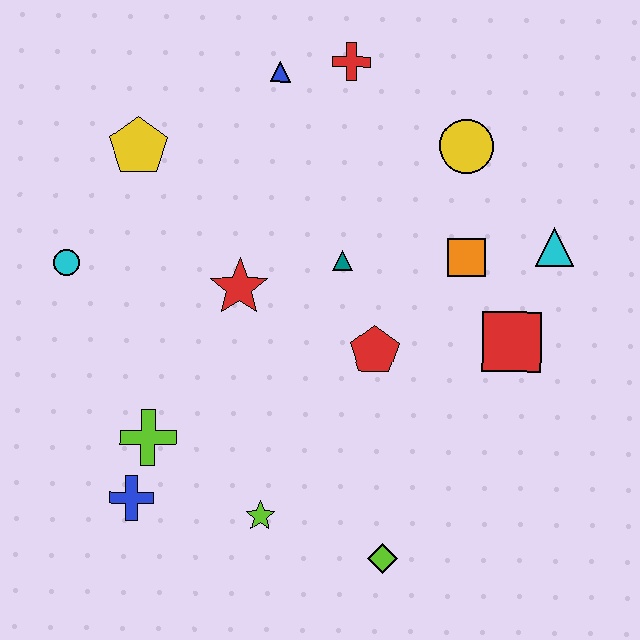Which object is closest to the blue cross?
The lime cross is closest to the blue cross.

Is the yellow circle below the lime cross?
No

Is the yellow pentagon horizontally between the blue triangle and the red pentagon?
No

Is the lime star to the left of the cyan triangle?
Yes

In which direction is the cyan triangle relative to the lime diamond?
The cyan triangle is above the lime diamond.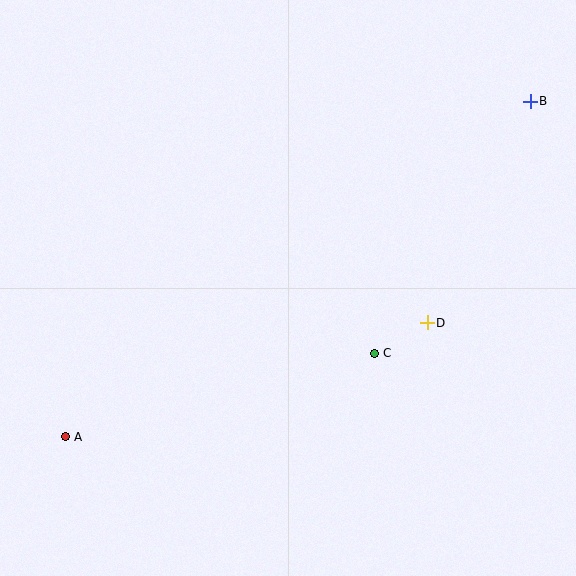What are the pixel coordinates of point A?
Point A is at (65, 437).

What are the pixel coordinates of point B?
Point B is at (530, 101).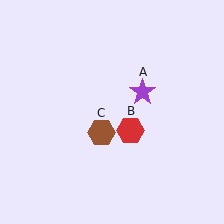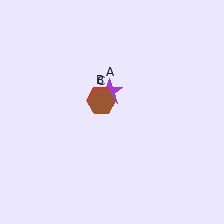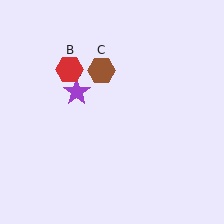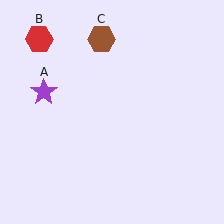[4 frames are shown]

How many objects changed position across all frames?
3 objects changed position: purple star (object A), red hexagon (object B), brown hexagon (object C).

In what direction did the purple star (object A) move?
The purple star (object A) moved left.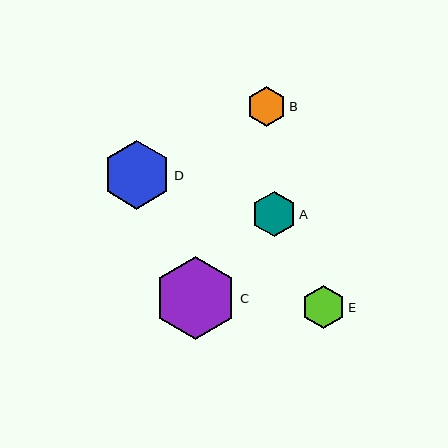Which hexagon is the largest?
Hexagon C is the largest with a size of approximately 83 pixels.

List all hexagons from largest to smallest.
From largest to smallest: C, D, A, E, B.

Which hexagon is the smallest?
Hexagon B is the smallest with a size of approximately 39 pixels.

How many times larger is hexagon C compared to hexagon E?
Hexagon C is approximately 1.9 times the size of hexagon E.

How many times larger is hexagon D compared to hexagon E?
Hexagon D is approximately 1.6 times the size of hexagon E.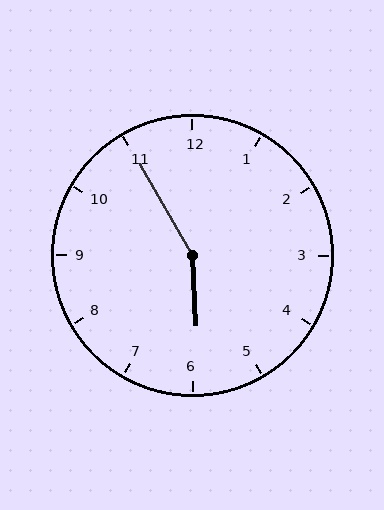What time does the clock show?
5:55.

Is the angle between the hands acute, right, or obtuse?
It is obtuse.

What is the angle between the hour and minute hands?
Approximately 152 degrees.